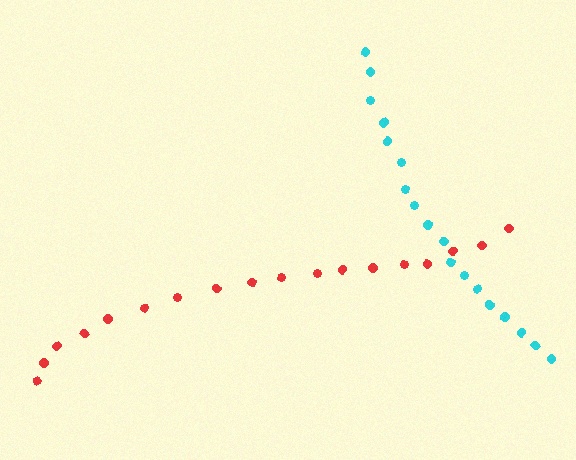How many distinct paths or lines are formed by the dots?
There are 2 distinct paths.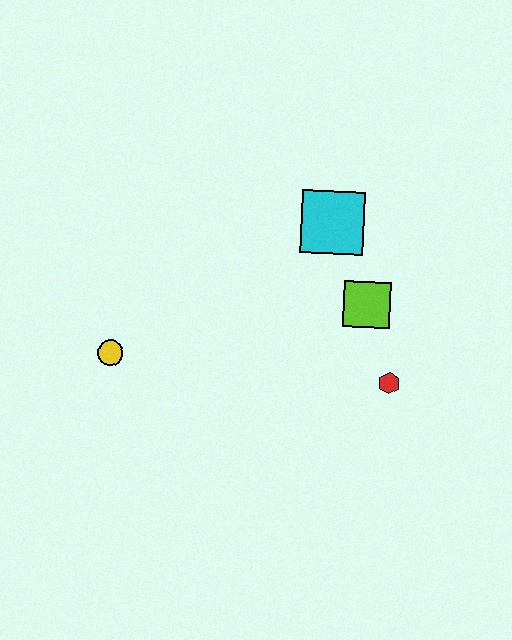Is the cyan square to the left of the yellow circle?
No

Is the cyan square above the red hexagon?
Yes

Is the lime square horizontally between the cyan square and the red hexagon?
Yes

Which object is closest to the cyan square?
The lime square is closest to the cyan square.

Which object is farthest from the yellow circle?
The red hexagon is farthest from the yellow circle.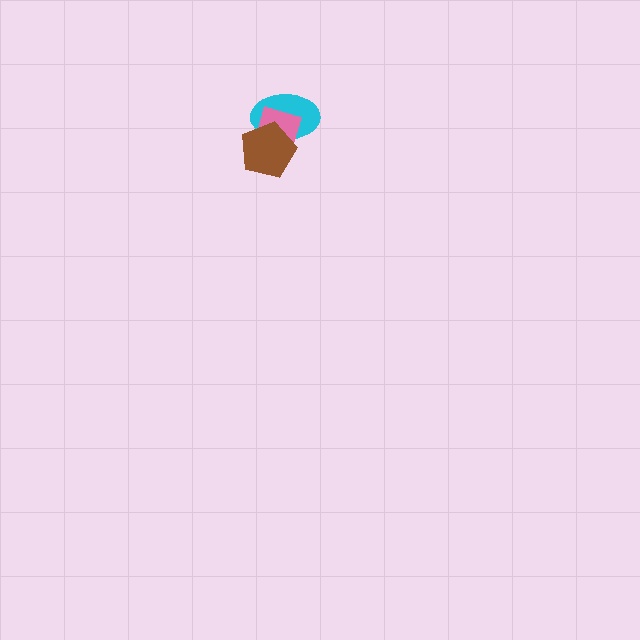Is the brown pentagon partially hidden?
No, no other shape covers it.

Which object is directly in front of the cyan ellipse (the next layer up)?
The pink diamond is directly in front of the cyan ellipse.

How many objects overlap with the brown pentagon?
2 objects overlap with the brown pentagon.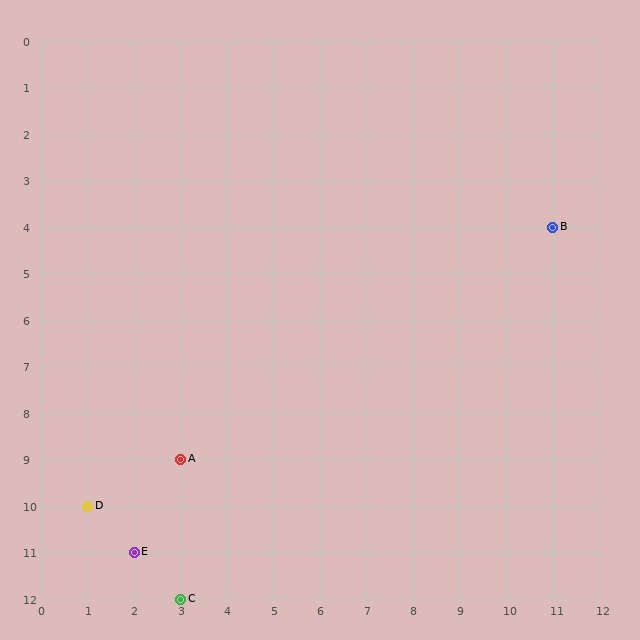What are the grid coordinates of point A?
Point A is at grid coordinates (3, 9).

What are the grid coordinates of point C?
Point C is at grid coordinates (3, 12).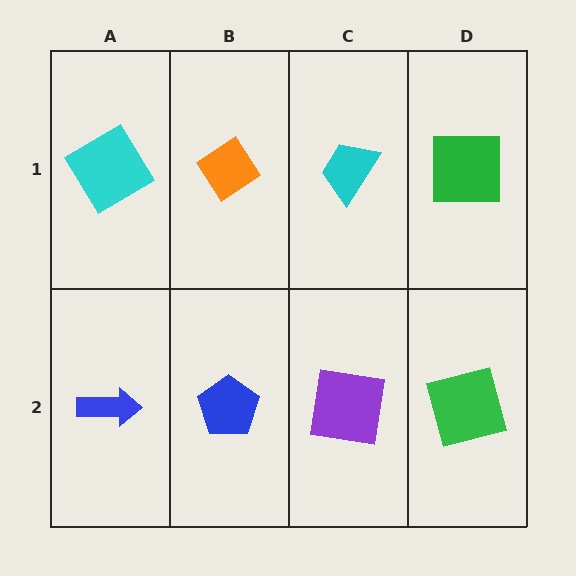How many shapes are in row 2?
4 shapes.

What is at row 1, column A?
A cyan diamond.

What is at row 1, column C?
A cyan trapezoid.